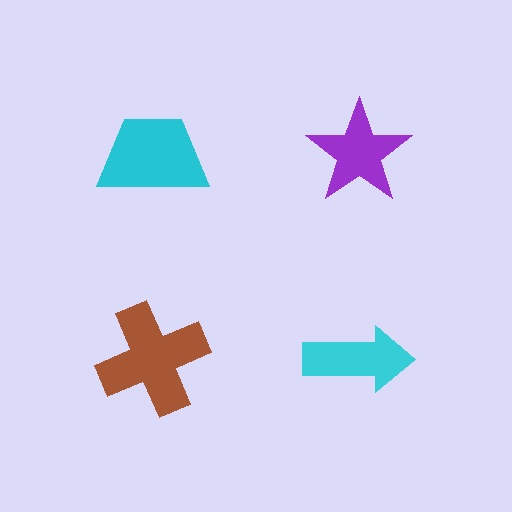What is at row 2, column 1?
A brown cross.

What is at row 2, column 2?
A cyan arrow.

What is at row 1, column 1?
A cyan trapezoid.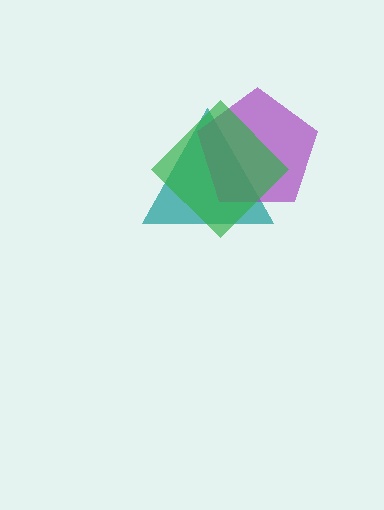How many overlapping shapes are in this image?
There are 3 overlapping shapes in the image.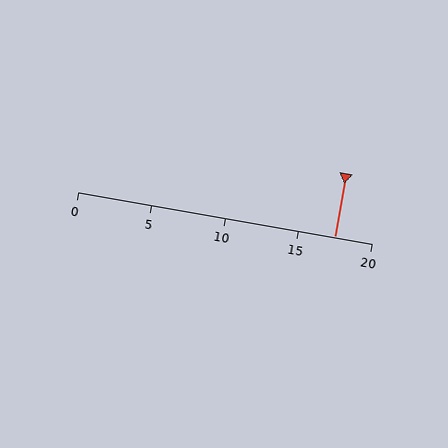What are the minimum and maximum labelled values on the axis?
The axis runs from 0 to 20.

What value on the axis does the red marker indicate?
The marker indicates approximately 17.5.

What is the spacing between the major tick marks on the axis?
The major ticks are spaced 5 apart.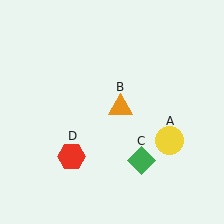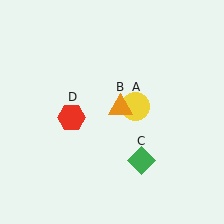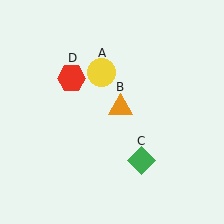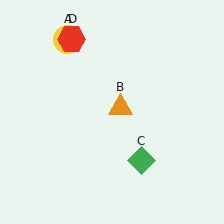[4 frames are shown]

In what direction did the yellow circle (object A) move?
The yellow circle (object A) moved up and to the left.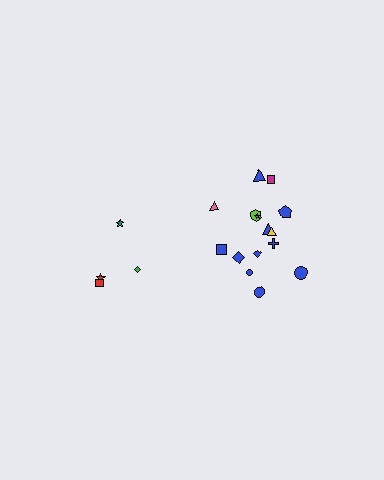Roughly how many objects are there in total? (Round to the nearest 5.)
Roughly 20 objects in total.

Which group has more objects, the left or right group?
The right group.